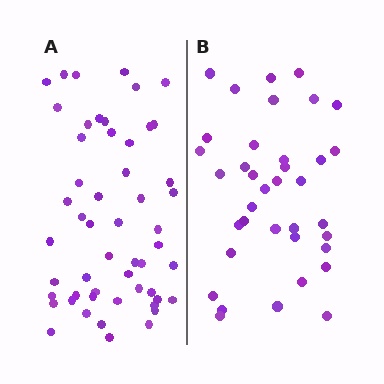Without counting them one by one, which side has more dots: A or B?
Region A (the left region) has more dots.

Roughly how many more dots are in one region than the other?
Region A has approximately 15 more dots than region B.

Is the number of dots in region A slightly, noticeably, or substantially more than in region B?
Region A has noticeably more, but not dramatically so. The ratio is roughly 1.4 to 1.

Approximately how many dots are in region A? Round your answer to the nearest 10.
About 50 dots. (The exact count is 53, which rounds to 50.)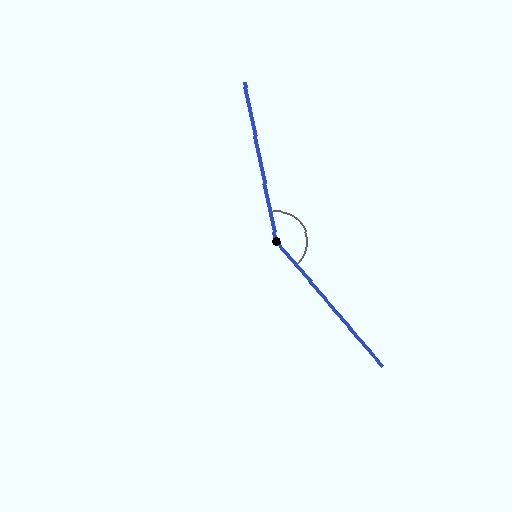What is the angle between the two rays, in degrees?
Approximately 151 degrees.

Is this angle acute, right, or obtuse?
It is obtuse.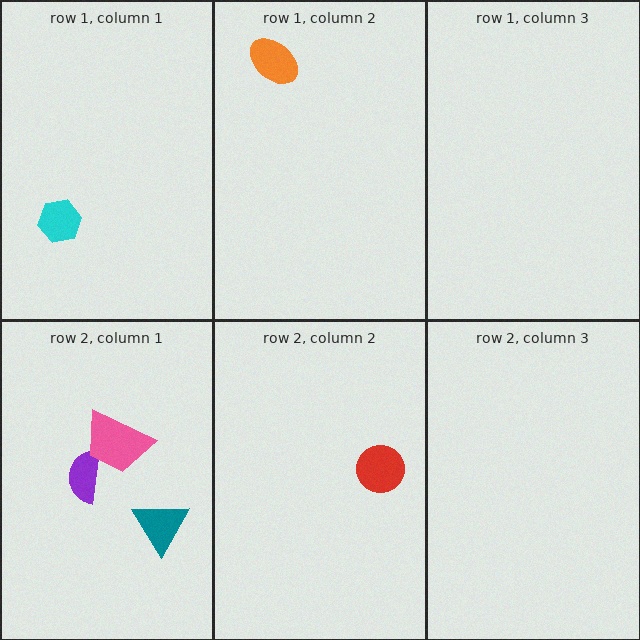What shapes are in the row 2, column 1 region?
The purple semicircle, the pink trapezoid, the teal triangle.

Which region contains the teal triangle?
The row 2, column 1 region.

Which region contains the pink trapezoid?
The row 2, column 1 region.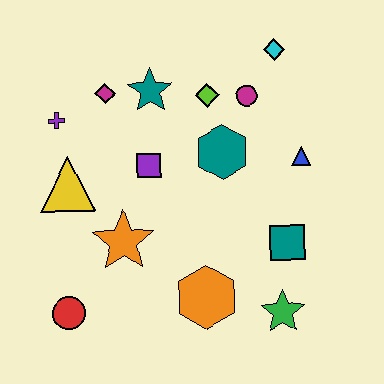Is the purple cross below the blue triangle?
No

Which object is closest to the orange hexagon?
The green star is closest to the orange hexagon.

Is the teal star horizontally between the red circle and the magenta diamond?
No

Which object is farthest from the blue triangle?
The red circle is farthest from the blue triangle.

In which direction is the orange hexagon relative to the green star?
The orange hexagon is to the left of the green star.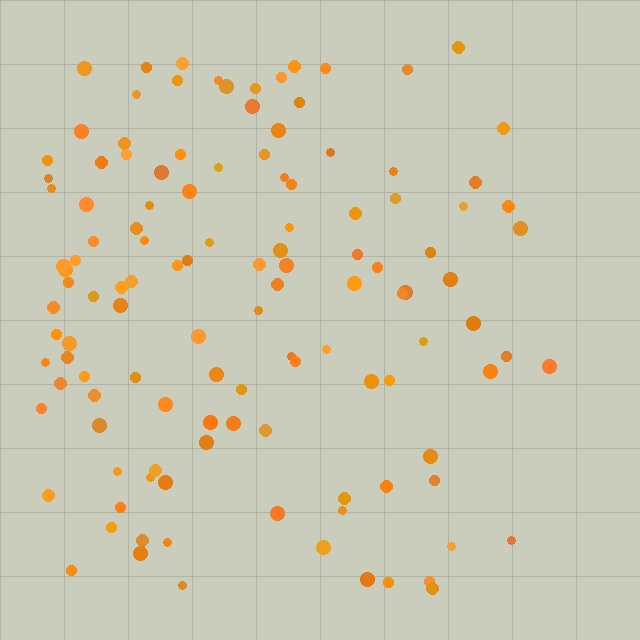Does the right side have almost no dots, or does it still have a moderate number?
Still a moderate number, just noticeably fewer than the left.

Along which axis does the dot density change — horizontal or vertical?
Horizontal.